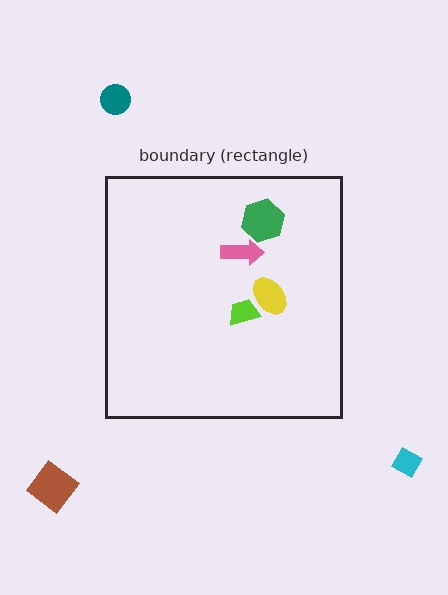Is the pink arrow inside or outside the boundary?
Inside.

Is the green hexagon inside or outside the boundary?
Inside.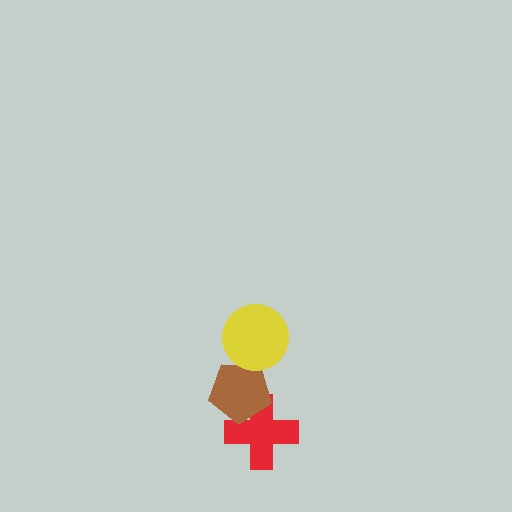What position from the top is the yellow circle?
The yellow circle is 1st from the top.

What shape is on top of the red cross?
The brown pentagon is on top of the red cross.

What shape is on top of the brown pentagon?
The yellow circle is on top of the brown pentagon.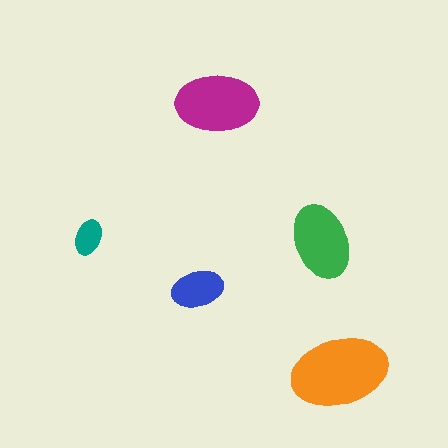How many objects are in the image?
There are 5 objects in the image.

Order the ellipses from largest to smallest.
the orange one, the magenta one, the green one, the blue one, the teal one.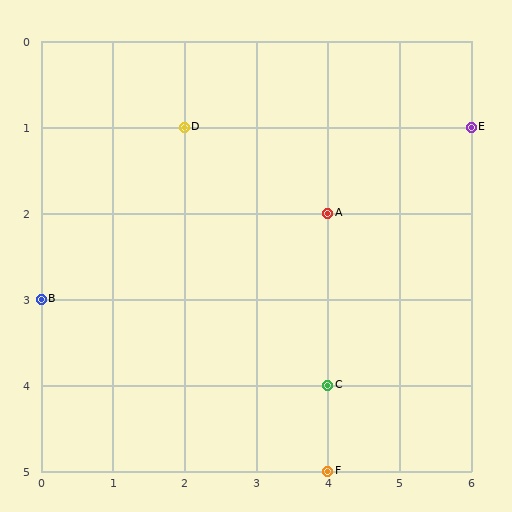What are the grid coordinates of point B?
Point B is at grid coordinates (0, 3).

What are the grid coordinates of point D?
Point D is at grid coordinates (2, 1).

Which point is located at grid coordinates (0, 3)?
Point B is at (0, 3).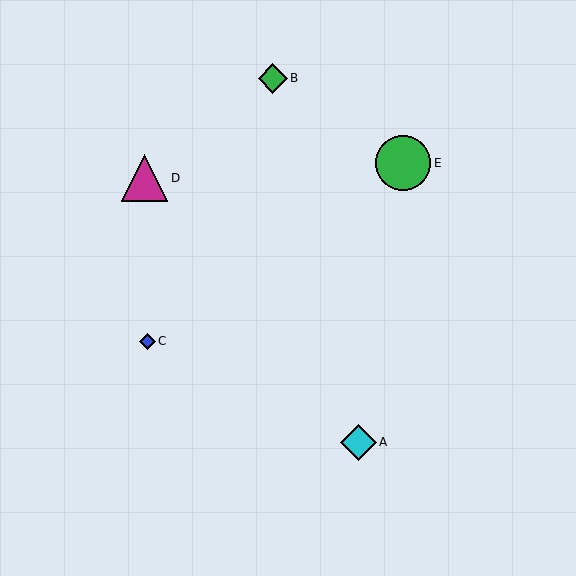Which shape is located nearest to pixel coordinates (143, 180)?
The magenta triangle (labeled D) at (144, 178) is nearest to that location.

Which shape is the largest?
The green circle (labeled E) is the largest.